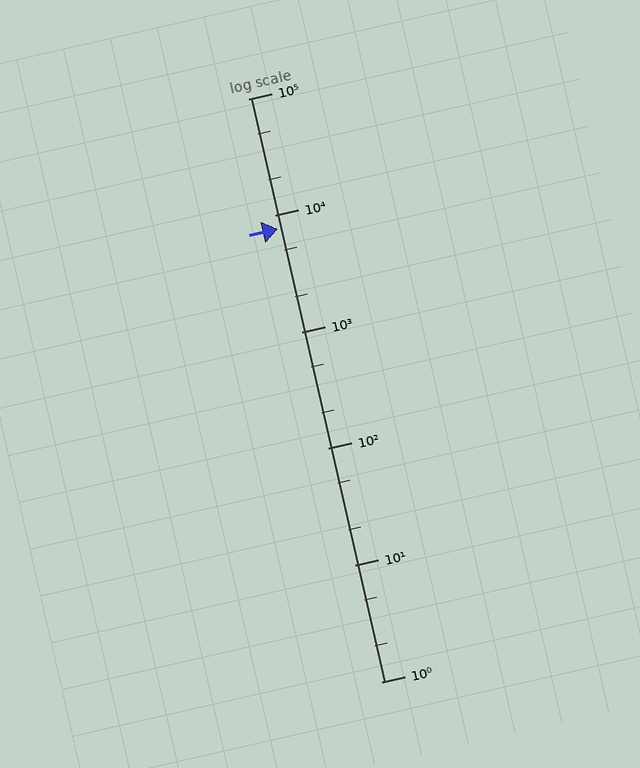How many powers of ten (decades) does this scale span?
The scale spans 5 decades, from 1 to 100000.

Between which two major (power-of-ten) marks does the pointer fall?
The pointer is between 1000 and 10000.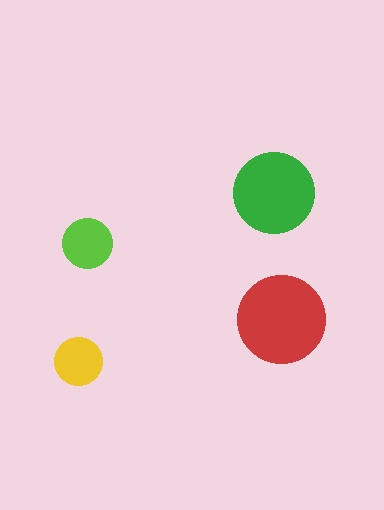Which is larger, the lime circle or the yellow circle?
The lime one.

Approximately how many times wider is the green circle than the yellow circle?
About 1.5 times wider.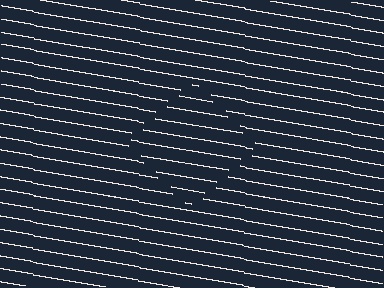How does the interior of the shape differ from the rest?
The interior of the shape contains the same grating, shifted by half a period — the contour is defined by the phase discontinuity where line-ends from the inner and outer gratings abut.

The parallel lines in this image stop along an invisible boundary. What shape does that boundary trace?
An illusory square. The interior of the shape contains the same grating, shifted by half a period — the contour is defined by the phase discontinuity where line-ends from the inner and outer gratings abut.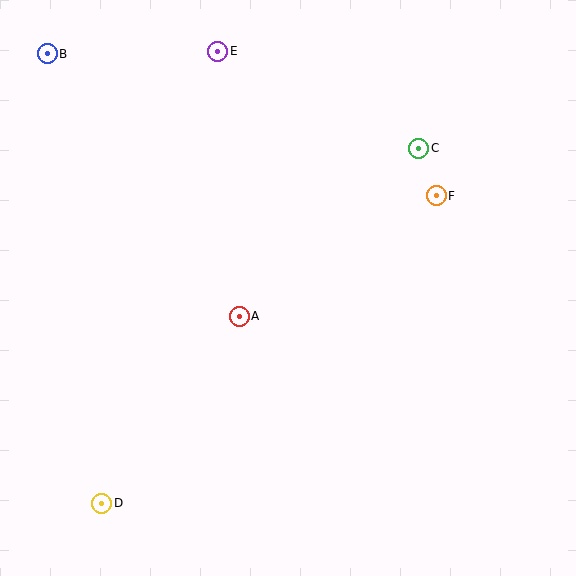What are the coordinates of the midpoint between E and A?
The midpoint between E and A is at (229, 184).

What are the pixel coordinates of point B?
Point B is at (47, 54).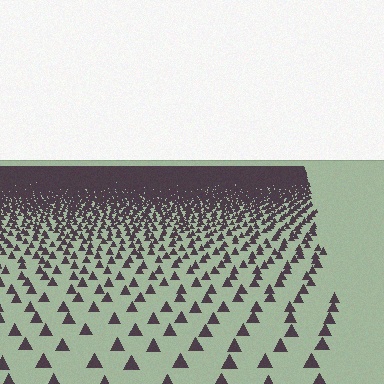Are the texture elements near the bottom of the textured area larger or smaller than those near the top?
Larger. Near the bottom, elements are closer to the viewer and appear at a bigger on-screen size.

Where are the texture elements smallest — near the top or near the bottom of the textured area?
Near the top.